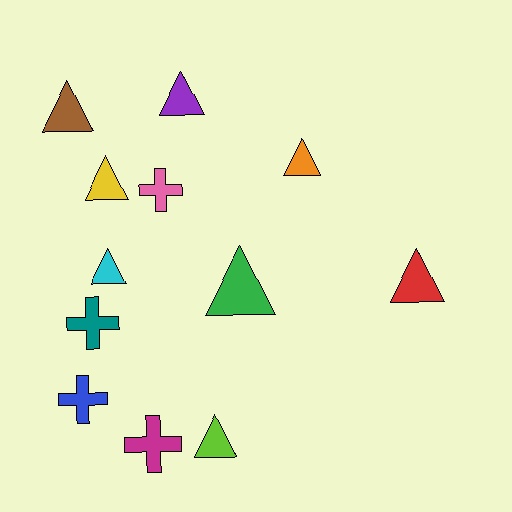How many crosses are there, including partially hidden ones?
There are 4 crosses.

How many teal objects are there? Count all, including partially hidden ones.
There is 1 teal object.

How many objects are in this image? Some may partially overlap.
There are 12 objects.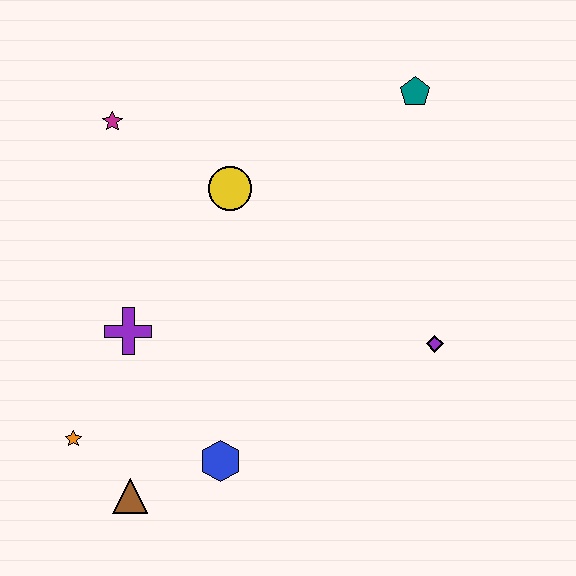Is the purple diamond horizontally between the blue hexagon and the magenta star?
No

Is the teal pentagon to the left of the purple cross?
No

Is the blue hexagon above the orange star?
No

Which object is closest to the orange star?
The brown triangle is closest to the orange star.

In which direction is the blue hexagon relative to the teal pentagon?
The blue hexagon is below the teal pentagon.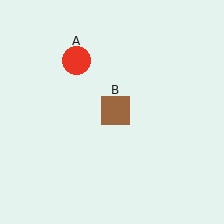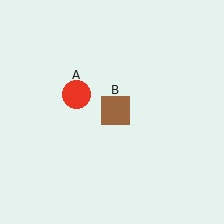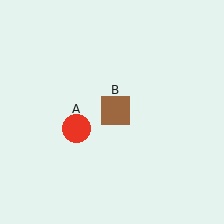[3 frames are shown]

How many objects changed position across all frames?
1 object changed position: red circle (object A).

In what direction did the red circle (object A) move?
The red circle (object A) moved down.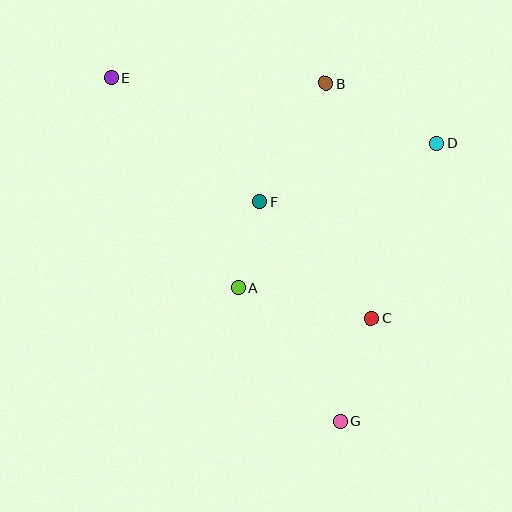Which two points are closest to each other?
Points A and F are closest to each other.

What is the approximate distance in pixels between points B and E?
The distance between B and E is approximately 214 pixels.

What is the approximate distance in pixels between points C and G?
The distance between C and G is approximately 108 pixels.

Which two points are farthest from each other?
Points E and G are farthest from each other.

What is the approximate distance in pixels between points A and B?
The distance between A and B is approximately 222 pixels.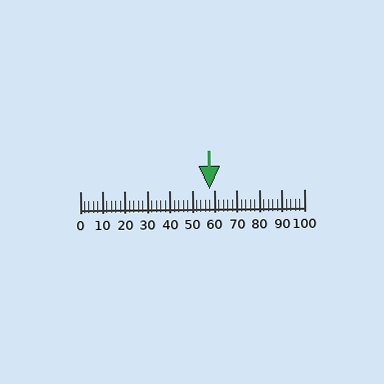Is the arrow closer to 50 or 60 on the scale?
The arrow is closer to 60.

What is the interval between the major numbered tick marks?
The major tick marks are spaced 10 units apart.